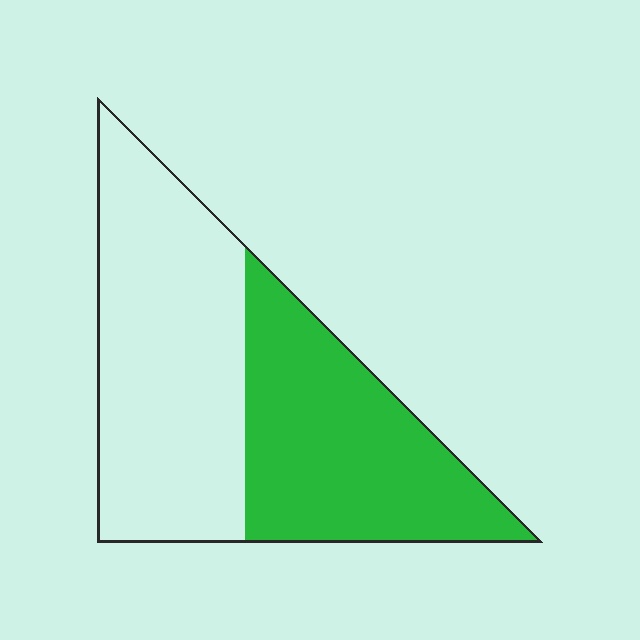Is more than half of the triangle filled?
No.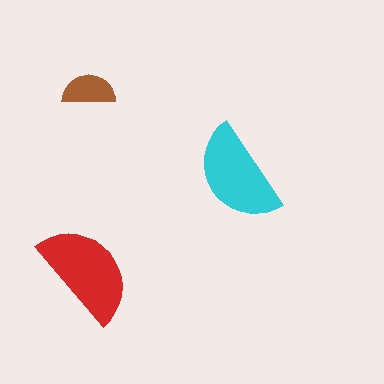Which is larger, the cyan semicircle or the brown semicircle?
The cyan one.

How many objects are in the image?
There are 3 objects in the image.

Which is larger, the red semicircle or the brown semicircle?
The red one.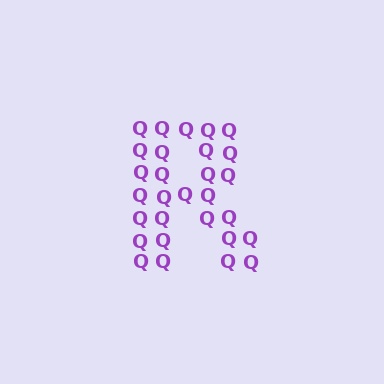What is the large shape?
The large shape is the letter R.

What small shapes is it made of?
It is made of small letter Q's.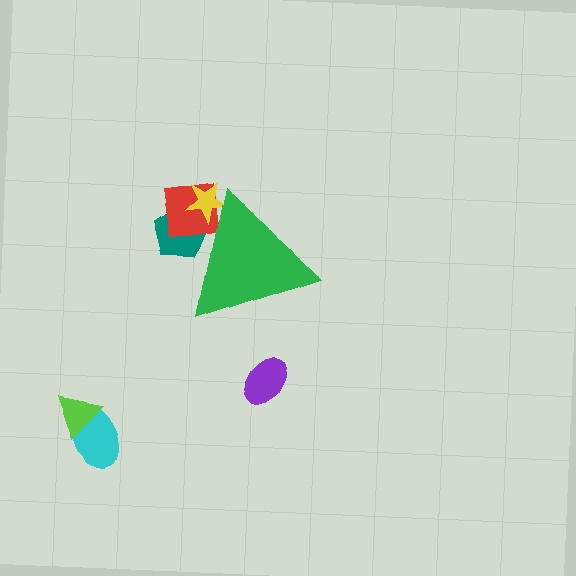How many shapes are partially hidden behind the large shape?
3 shapes are partially hidden.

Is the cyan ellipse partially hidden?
No, the cyan ellipse is fully visible.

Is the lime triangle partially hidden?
No, the lime triangle is fully visible.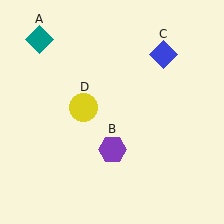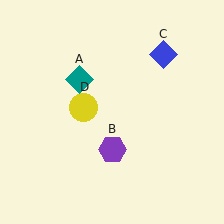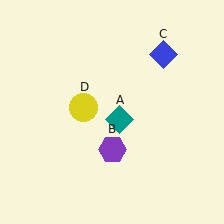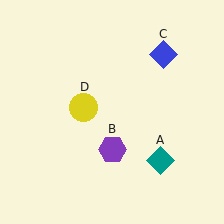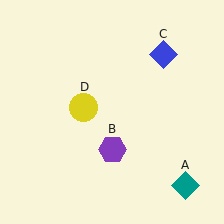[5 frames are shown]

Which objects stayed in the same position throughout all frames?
Purple hexagon (object B) and blue diamond (object C) and yellow circle (object D) remained stationary.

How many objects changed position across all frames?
1 object changed position: teal diamond (object A).